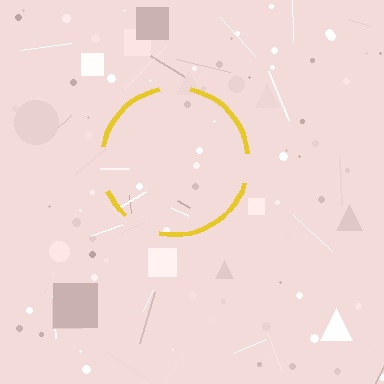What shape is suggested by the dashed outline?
The dashed outline suggests a circle.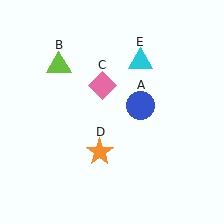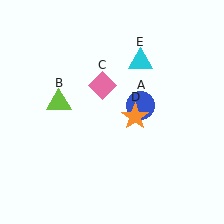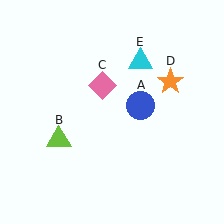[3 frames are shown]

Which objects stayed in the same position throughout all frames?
Blue circle (object A) and pink diamond (object C) and cyan triangle (object E) remained stationary.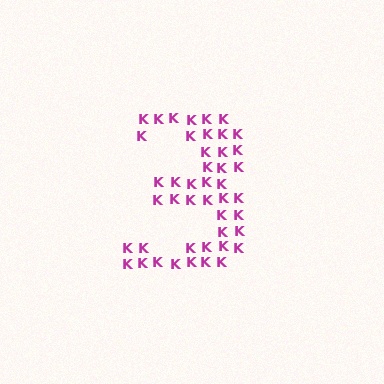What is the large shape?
The large shape is the digit 3.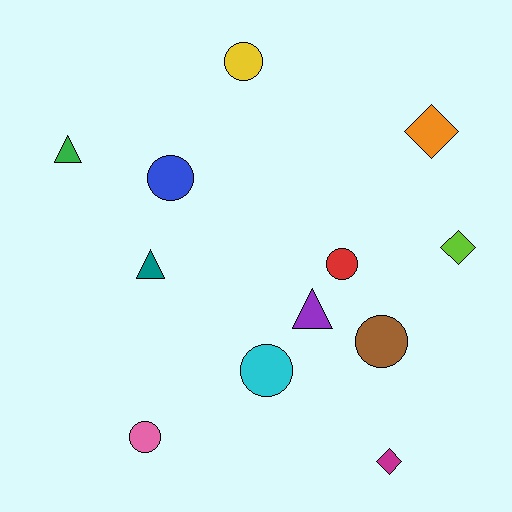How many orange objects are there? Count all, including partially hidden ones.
There is 1 orange object.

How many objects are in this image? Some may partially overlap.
There are 12 objects.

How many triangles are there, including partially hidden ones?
There are 3 triangles.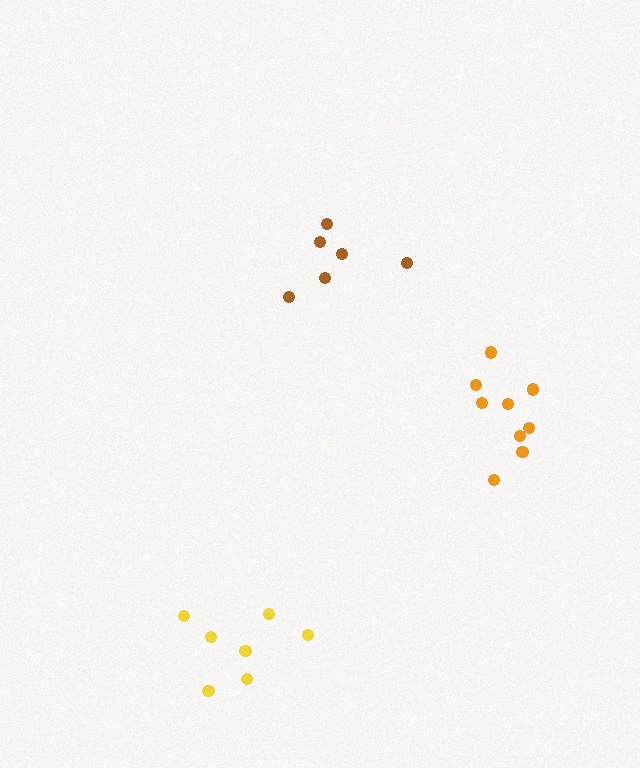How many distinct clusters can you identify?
There are 3 distinct clusters.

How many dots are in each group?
Group 1: 6 dots, Group 2: 7 dots, Group 3: 9 dots (22 total).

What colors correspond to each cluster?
The clusters are colored: brown, yellow, orange.